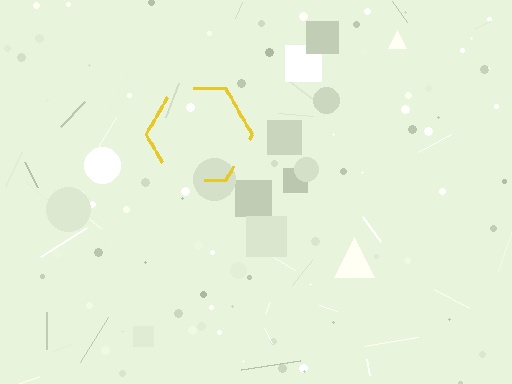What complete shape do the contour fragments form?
The contour fragments form a hexagon.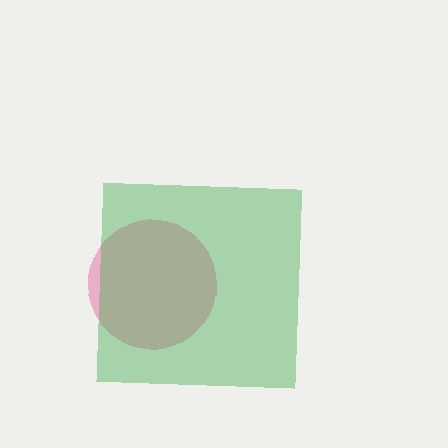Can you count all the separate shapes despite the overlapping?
Yes, there are 2 separate shapes.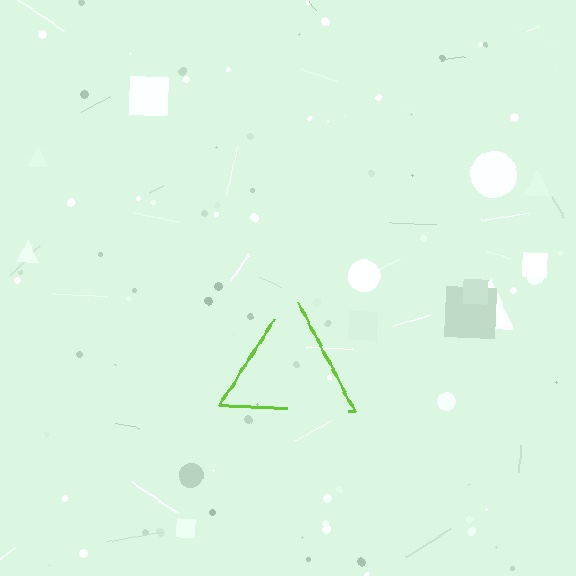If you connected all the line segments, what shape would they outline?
They would outline a triangle.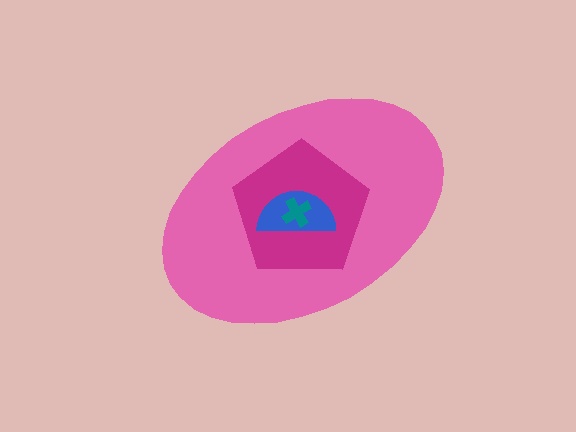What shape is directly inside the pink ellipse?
The magenta pentagon.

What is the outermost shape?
The pink ellipse.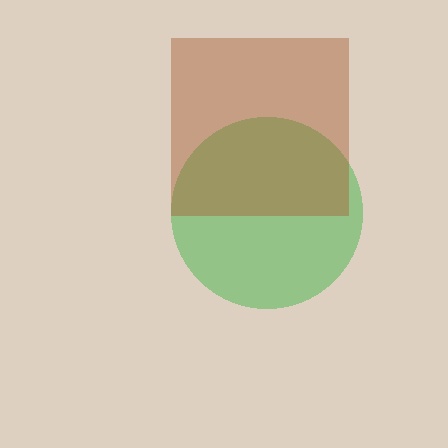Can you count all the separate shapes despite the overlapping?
Yes, there are 2 separate shapes.